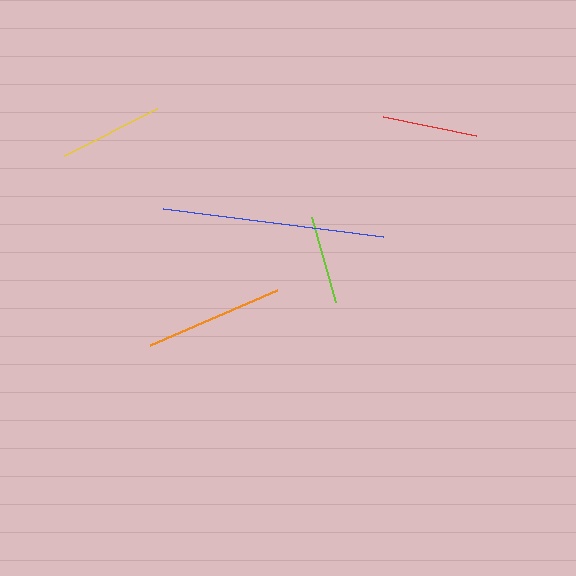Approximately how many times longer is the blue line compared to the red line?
The blue line is approximately 2.3 times the length of the red line.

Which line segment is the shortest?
The lime line is the shortest at approximately 88 pixels.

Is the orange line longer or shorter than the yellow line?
The orange line is longer than the yellow line.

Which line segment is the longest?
The blue line is the longest at approximately 222 pixels.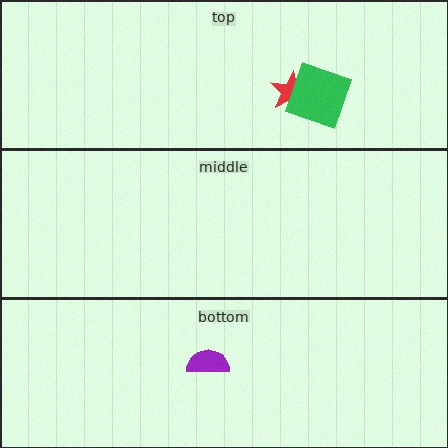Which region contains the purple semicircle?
The bottom region.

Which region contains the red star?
The top region.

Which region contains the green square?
The top region.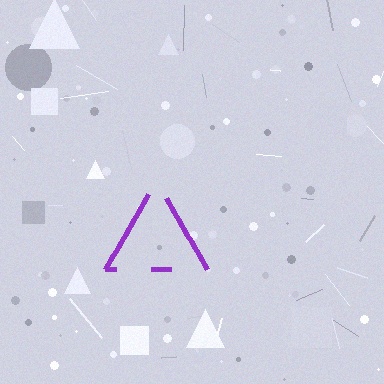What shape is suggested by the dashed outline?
The dashed outline suggests a triangle.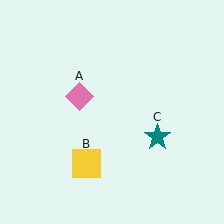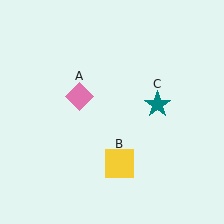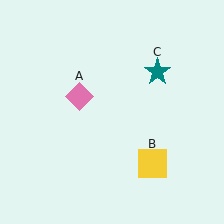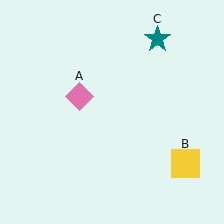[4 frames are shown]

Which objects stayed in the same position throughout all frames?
Pink diamond (object A) remained stationary.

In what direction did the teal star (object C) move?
The teal star (object C) moved up.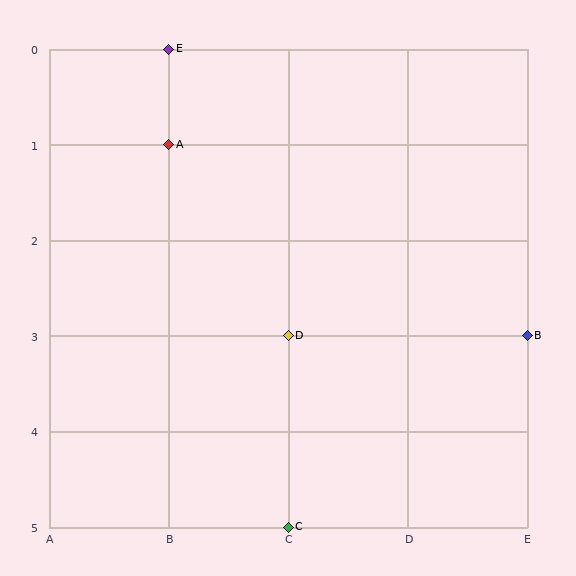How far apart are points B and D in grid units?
Points B and D are 2 columns apart.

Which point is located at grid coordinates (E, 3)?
Point B is at (E, 3).